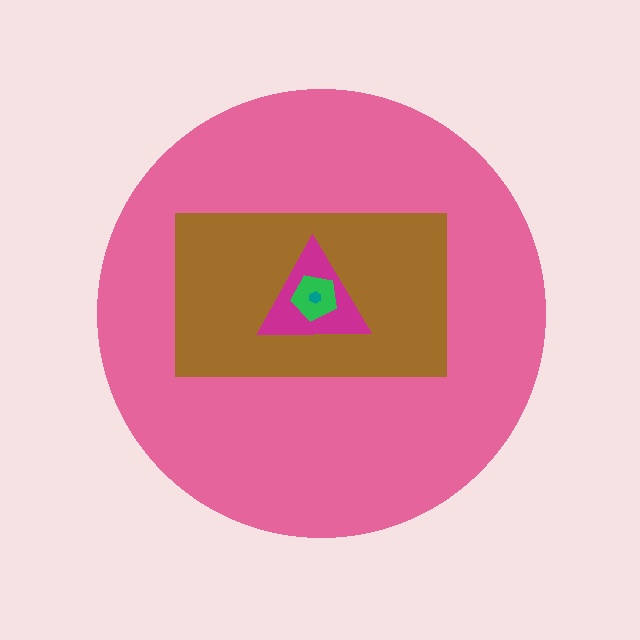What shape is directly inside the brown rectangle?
The magenta triangle.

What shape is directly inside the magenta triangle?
The green pentagon.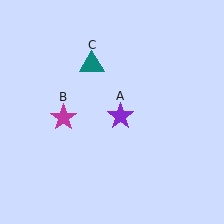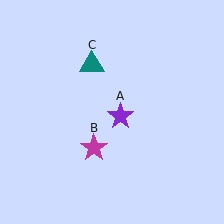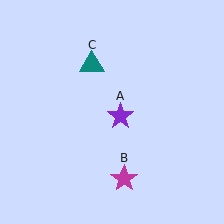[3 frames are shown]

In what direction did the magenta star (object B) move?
The magenta star (object B) moved down and to the right.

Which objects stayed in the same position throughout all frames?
Purple star (object A) and teal triangle (object C) remained stationary.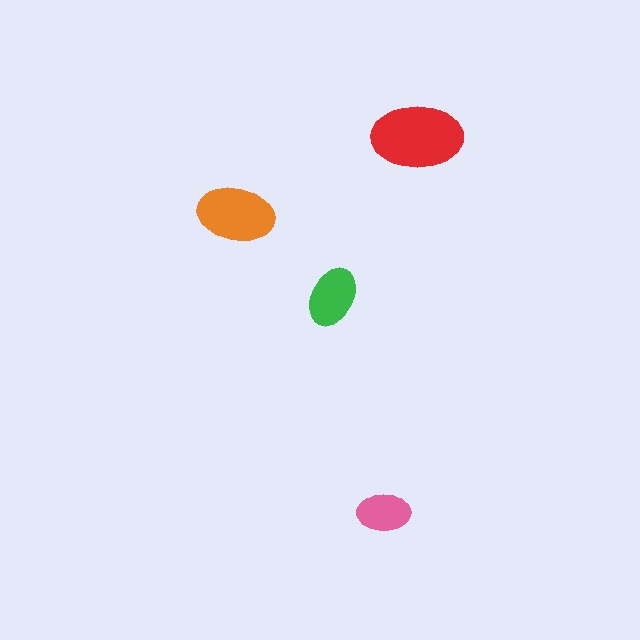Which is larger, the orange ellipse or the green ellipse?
The orange one.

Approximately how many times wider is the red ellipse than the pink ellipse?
About 1.5 times wider.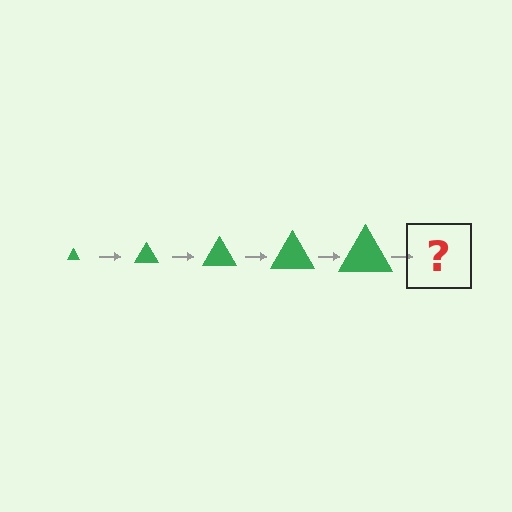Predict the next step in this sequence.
The next step is a green triangle, larger than the previous one.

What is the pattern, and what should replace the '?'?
The pattern is that the triangle gets progressively larger each step. The '?' should be a green triangle, larger than the previous one.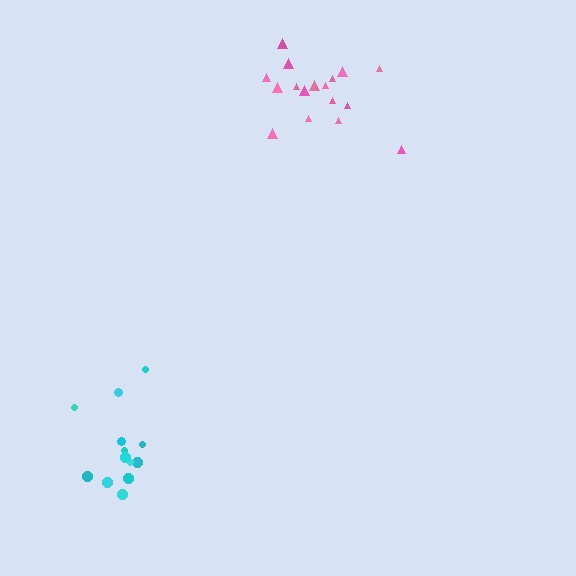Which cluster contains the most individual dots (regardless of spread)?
Pink (17).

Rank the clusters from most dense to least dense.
pink, cyan.